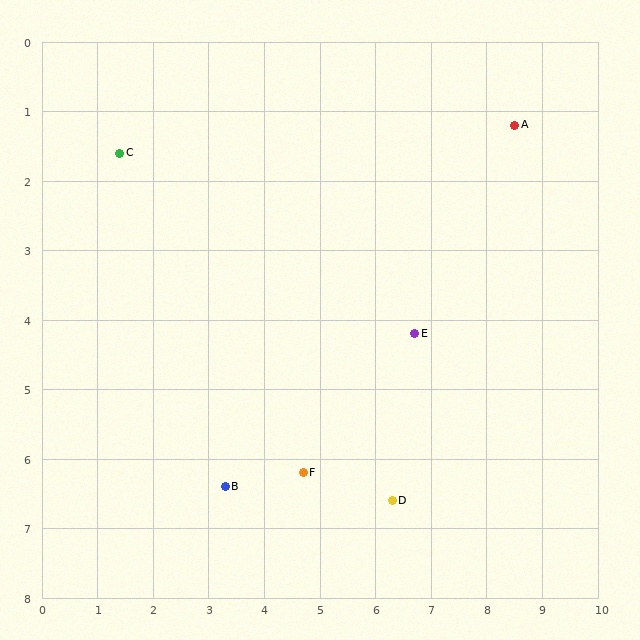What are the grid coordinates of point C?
Point C is at approximately (1.4, 1.6).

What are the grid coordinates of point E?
Point E is at approximately (6.7, 4.2).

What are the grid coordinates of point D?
Point D is at approximately (6.3, 6.6).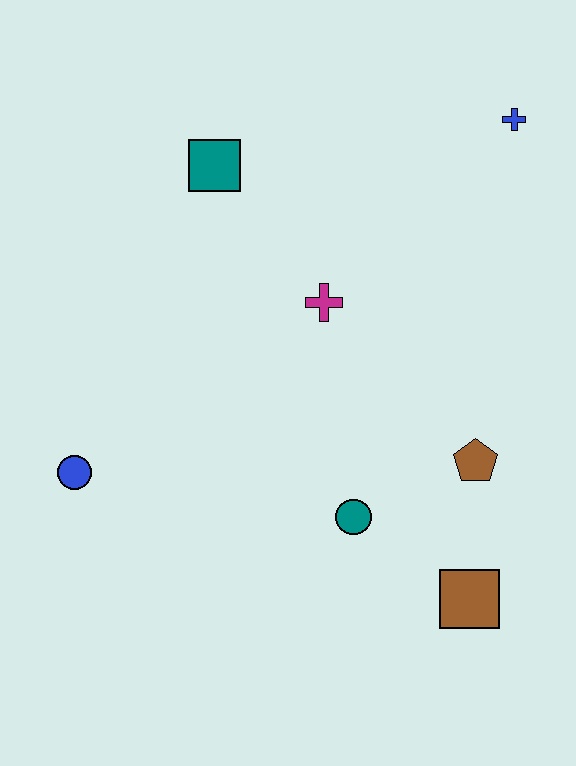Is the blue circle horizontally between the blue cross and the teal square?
No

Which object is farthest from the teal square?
The brown square is farthest from the teal square.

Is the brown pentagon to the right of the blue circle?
Yes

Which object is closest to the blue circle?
The teal circle is closest to the blue circle.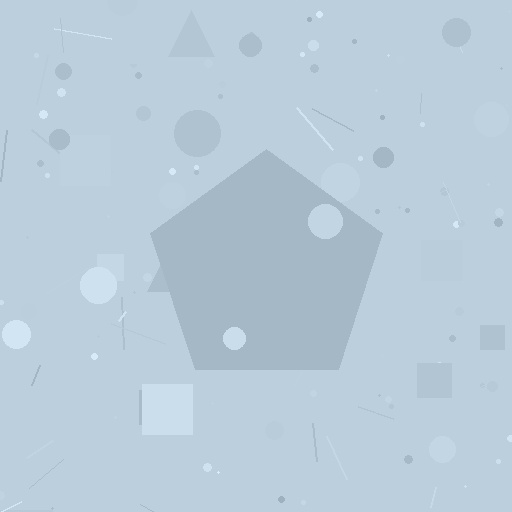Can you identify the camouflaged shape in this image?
The camouflaged shape is a pentagon.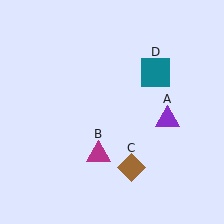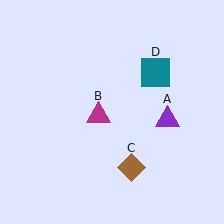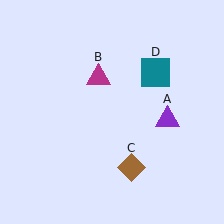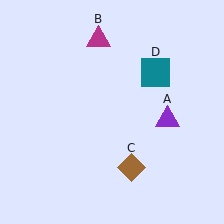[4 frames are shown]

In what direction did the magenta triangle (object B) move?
The magenta triangle (object B) moved up.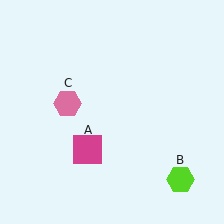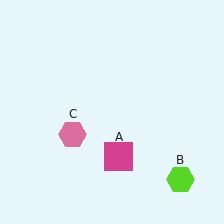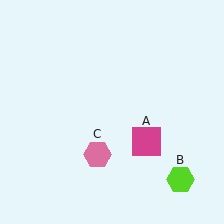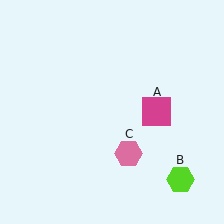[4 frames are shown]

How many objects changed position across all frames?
2 objects changed position: magenta square (object A), pink hexagon (object C).